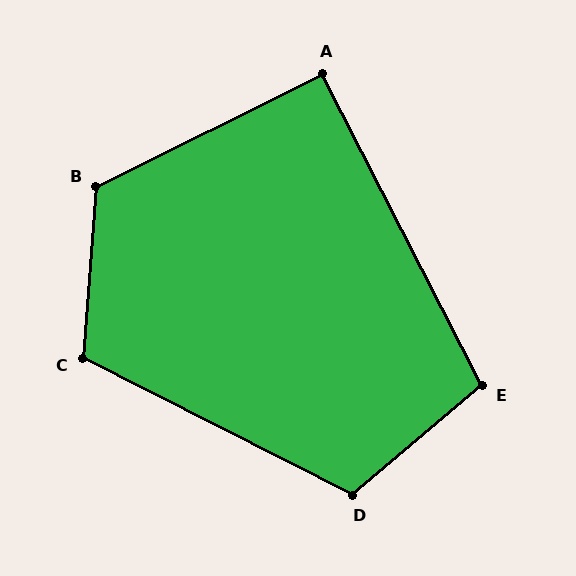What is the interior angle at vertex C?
Approximately 112 degrees (obtuse).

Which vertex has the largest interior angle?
B, at approximately 121 degrees.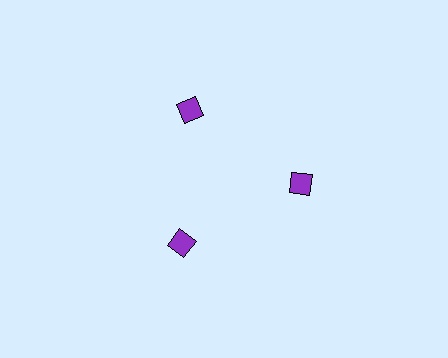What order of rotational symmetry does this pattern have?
This pattern has 3-fold rotational symmetry.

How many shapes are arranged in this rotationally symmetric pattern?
There are 3 shapes, arranged in 3 groups of 1.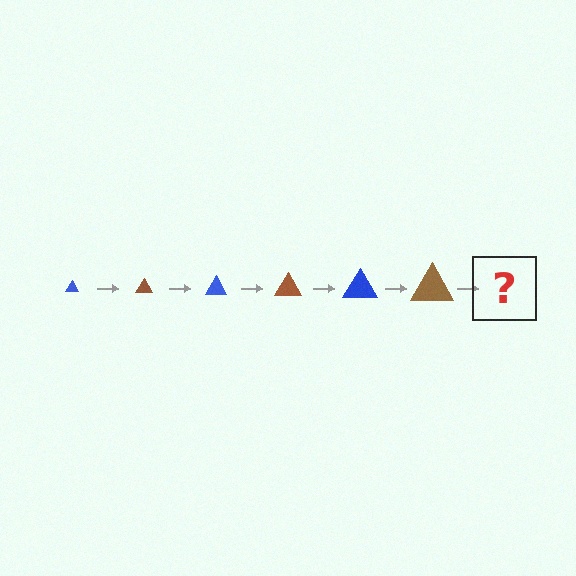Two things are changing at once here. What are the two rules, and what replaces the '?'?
The two rules are that the triangle grows larger each step and the color cycles through blue and brown. The '?' should be a blue triangle, larger than the previous one.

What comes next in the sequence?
The next element should be a blue triangle, larger than the previous one.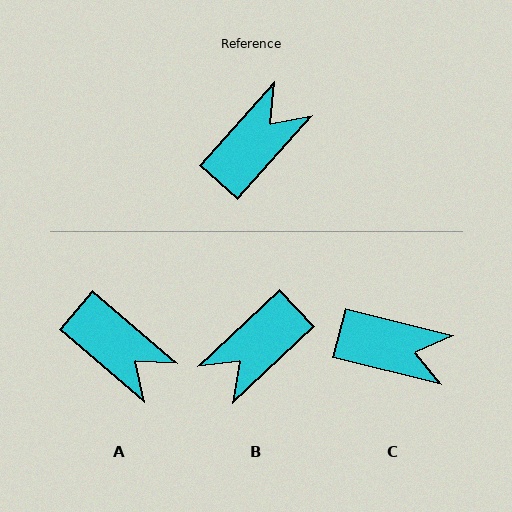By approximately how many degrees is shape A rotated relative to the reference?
Approximately 89 degrees clockwise.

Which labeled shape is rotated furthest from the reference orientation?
B, about 175 degrees away.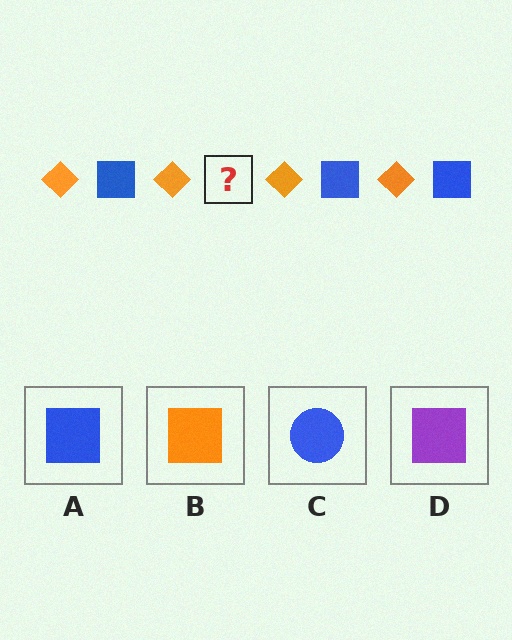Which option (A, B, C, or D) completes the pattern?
A.